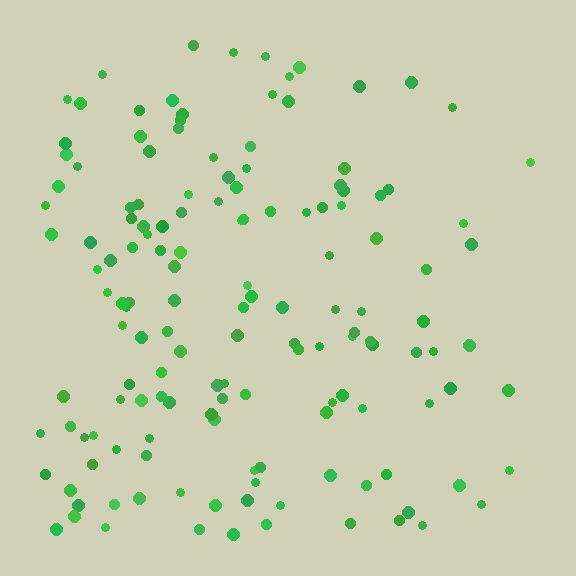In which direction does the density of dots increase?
From right to left, with the left side densest.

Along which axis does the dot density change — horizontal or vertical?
Horizontal.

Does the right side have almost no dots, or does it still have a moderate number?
Still a moderate number, just noticeably fewer than the left.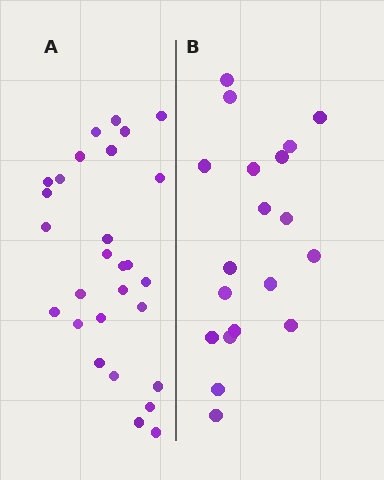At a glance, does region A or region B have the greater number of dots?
Region A (the left region) has more dots.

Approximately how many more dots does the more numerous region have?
Region A has roughly 8 or so more dots than region B.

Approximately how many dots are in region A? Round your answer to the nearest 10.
About 30 dots. (The exact count is 28, which rounds to 30.)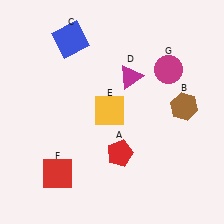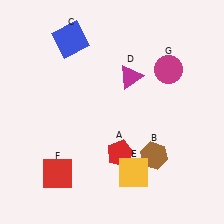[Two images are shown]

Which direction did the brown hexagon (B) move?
The brown hexagon (B) moved down.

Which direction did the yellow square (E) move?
The yellow square (E) moved down.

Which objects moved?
The objects that moved are: the brown hexagon (B), the yellow square (E).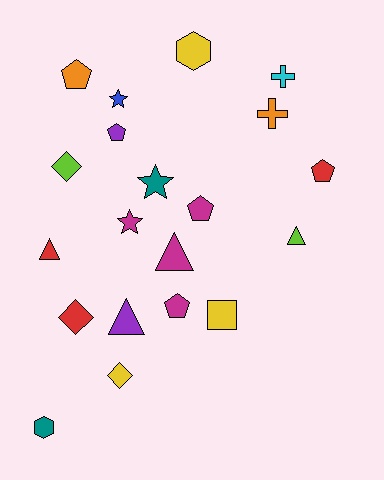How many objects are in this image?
There are 20 objects.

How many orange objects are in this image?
There are 2 orange objects.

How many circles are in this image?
There are no circles.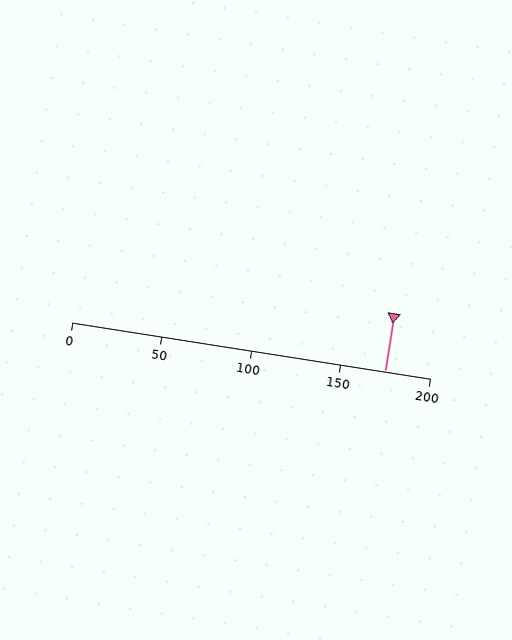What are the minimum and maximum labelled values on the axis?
The axis runs from 0 to 200.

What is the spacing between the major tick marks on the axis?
The major ticks are spaced 50 apart.